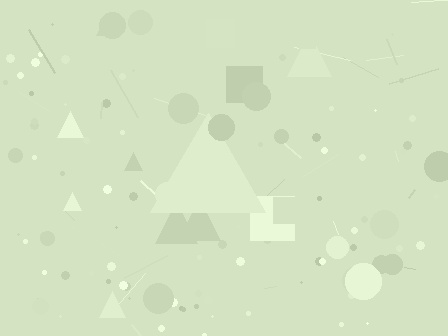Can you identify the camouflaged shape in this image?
The camouflaged shape is a triangle.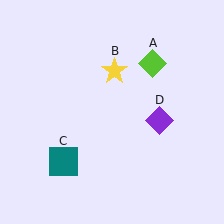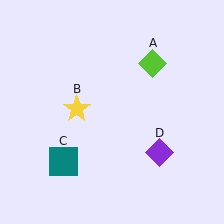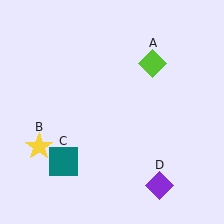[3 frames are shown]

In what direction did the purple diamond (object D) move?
The purple diamond (object D) moved down.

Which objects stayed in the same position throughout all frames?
Lime diamond (object A) and teal square (object C) remained stationary.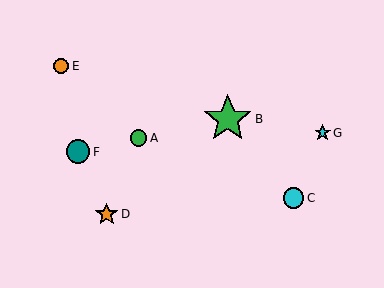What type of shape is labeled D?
Shape D is an orange star.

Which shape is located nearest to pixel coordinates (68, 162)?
The teal circle (labeled F) at (78, 152) is nearest to that location.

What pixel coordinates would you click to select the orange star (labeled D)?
Click at (107, 214) to select the orange star D.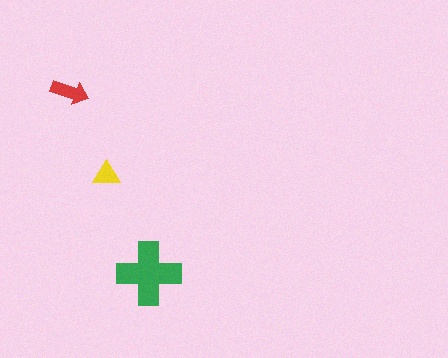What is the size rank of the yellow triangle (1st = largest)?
3rd.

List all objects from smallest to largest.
The yellow triangle, the red arrow, the green cross.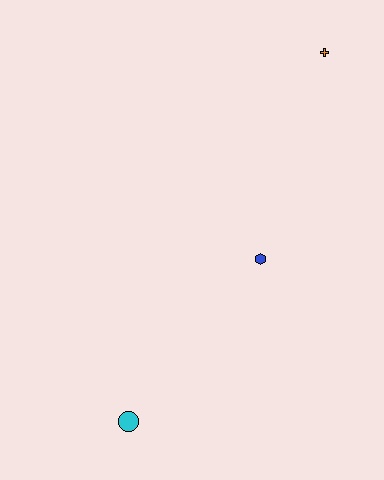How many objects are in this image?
There are 3 objects.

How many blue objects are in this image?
There is 1 blue object.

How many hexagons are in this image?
There is 1 hexagon.